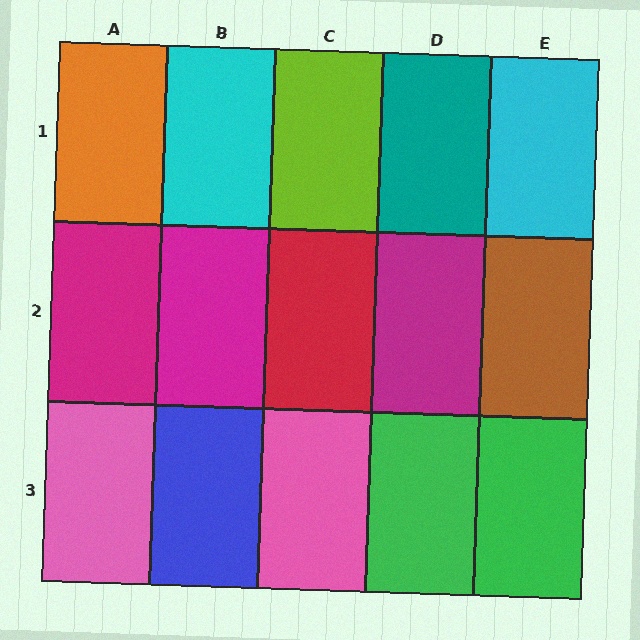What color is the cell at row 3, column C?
Pink.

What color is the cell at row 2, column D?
Magenta.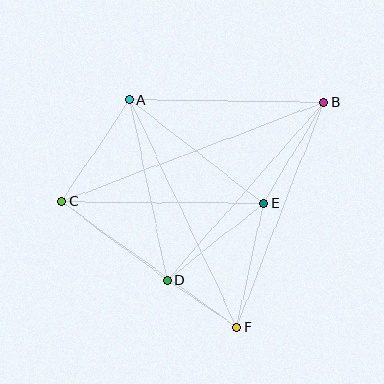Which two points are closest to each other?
Points D and F are closest to each other.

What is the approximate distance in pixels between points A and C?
The distance between A and C is approximately 122 pixels.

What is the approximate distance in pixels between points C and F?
The distance between C and F is approximately 216 pixels.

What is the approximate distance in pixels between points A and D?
The distance between A and D is approximately 184 pixels.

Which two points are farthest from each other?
Points B and C are farthest from each other.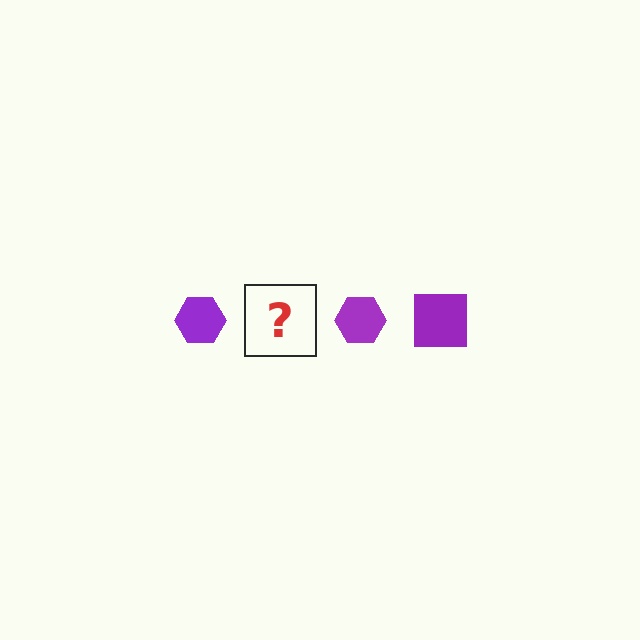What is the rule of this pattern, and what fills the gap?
The rule is that the pattern cycles through hexagon, square shapes in purple. The gap should be filled with a purple square.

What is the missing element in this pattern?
The missing element is a purple square.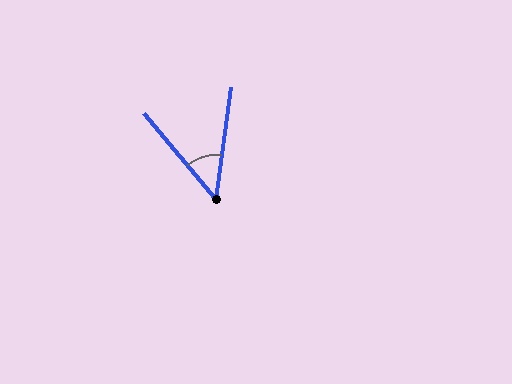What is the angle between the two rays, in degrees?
Approximately 48 degrees.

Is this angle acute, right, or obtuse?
It is acute.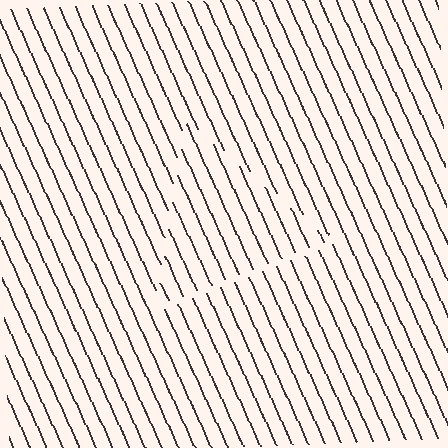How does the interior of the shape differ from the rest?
The interior of the shape contains the same grating, shifted by half a period — the contour is defined by the phase discontinuity where line-ends from the inner and outer gratings abut.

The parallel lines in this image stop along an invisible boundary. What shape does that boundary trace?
An illusory triangle. The interior of the shape contains the same grating, shifted by half a period — the contour is defined by the phase discontinuity where line-ends from the inner and outer gratings abut.